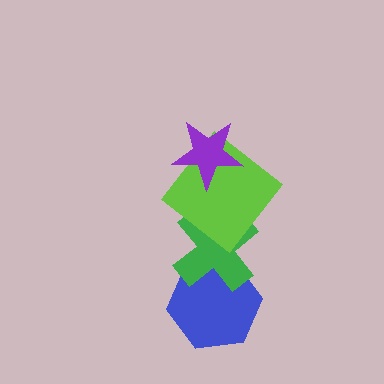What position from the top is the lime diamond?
The lime diamond is 2nd from the top.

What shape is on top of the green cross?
The lime diamond is on top of the green cross.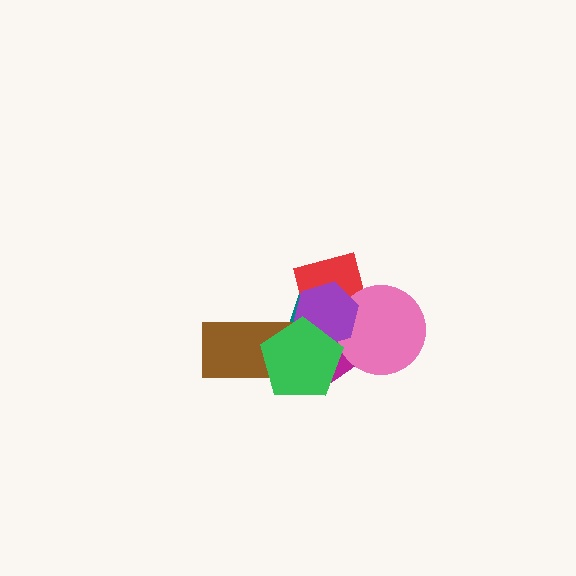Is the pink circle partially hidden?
Yes, it is partially covered by another shape.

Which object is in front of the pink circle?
The purple hexagon is in front of the pink circle.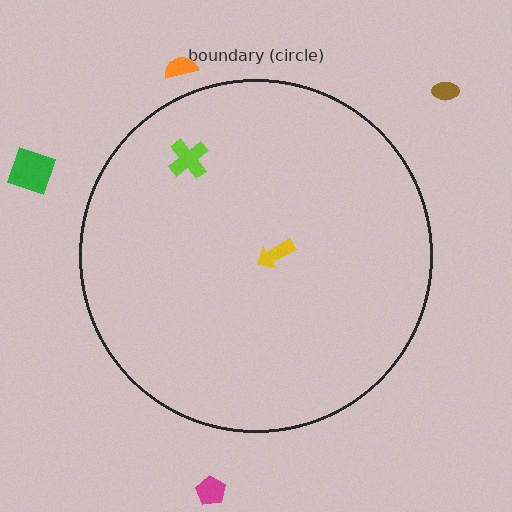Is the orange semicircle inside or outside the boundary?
Outside.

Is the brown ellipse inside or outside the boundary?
Outside.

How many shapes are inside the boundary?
2 inside, 4 outside.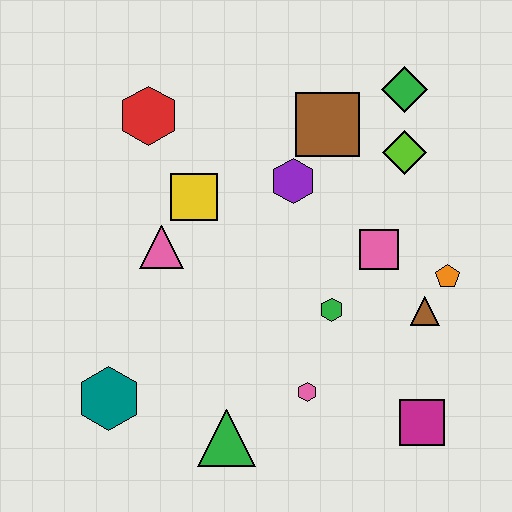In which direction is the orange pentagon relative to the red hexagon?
The orange pentagon is to the right of the red hexagon.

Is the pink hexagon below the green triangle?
No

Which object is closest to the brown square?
The purple hexagon is closest to the brown square.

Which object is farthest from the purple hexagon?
The teal hexagon is farthest from the purple hexagon.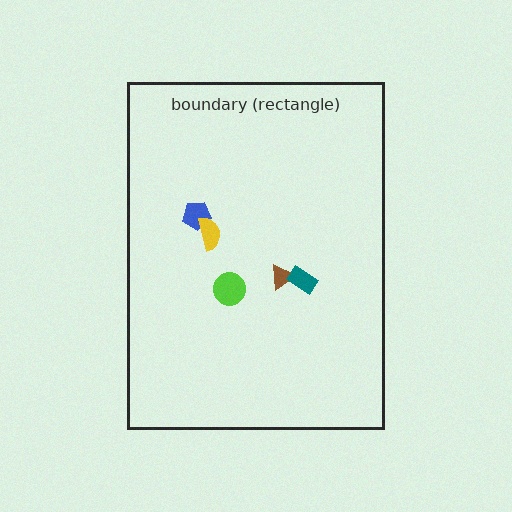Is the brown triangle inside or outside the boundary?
Inside.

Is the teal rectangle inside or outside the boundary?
Inside.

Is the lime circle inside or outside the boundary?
Inside.